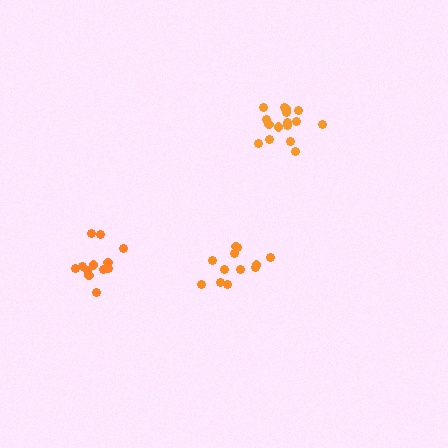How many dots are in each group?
Group 1: 16 dots, Group 2: 12 dots, Group 3: 12 dots (40 total).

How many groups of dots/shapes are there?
There are 3 groups.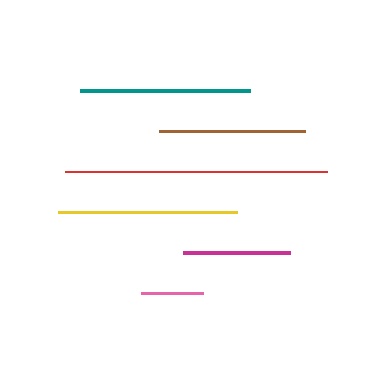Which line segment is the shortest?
The pink line is the shortest at approximately 62 pixels.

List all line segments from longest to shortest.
From longest to shortest: red, yellow, teal, brown, magenta, pink.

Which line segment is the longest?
The red line is the longest at approximately 262 pixels.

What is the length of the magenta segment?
The magenta segment is approximately 108 pixels long.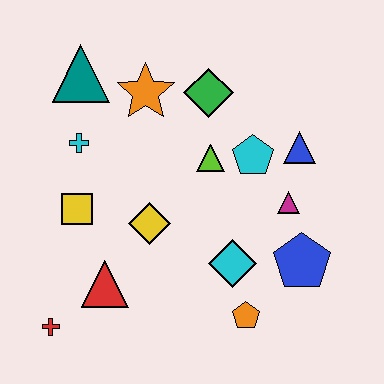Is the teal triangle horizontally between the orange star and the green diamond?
No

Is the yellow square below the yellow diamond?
No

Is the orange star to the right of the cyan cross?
Yes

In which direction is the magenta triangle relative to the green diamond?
The magenta triangle is below the green diamond.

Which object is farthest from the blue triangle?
The red cross is farthest from the blue triangle.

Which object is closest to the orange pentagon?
The cyan diamond is closest to the orange pentagon.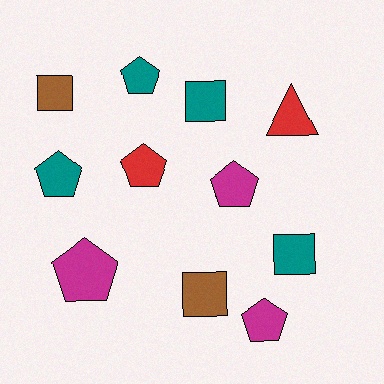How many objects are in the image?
There are 11 objects.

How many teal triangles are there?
There are no teal triangles.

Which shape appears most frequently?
Pentagon, with 6 objects.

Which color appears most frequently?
Teal, with 4 objects.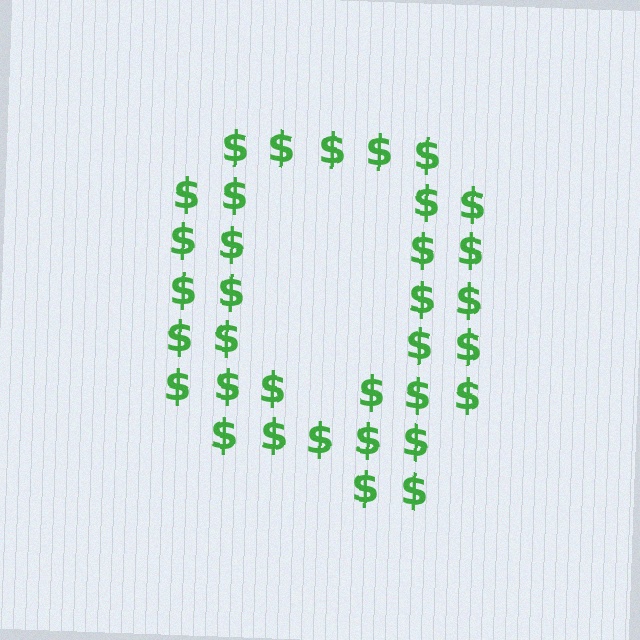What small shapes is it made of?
It is made of small dollar signs.